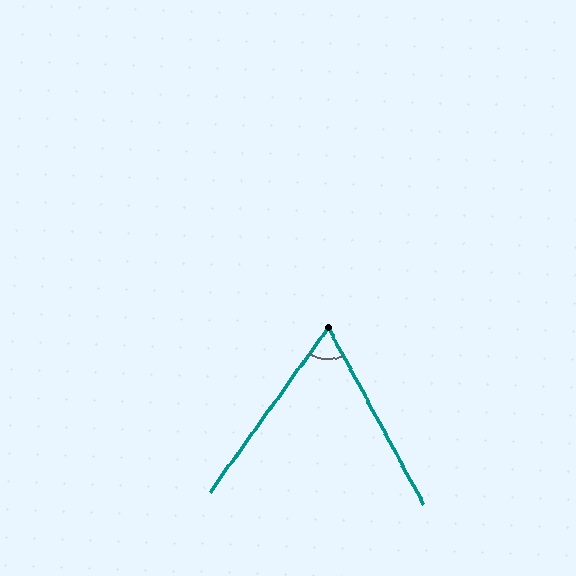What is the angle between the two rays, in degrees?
Approximately 64 degrees.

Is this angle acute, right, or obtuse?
It is acute.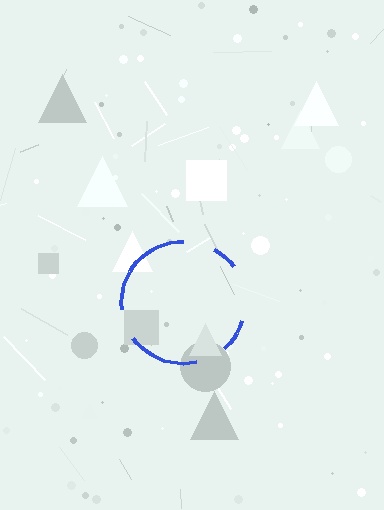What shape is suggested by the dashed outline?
The dashed outline suggests a circle.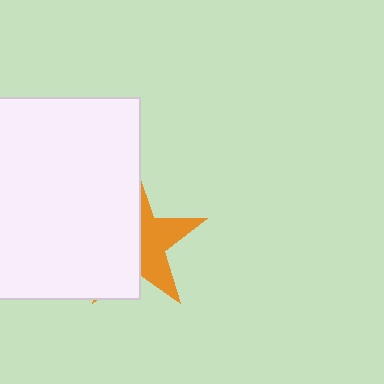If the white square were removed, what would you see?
You would see the complete orange star.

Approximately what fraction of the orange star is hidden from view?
Roughly 58% of the orange star is hidden behind the white square.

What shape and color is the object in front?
The object in front is a white square.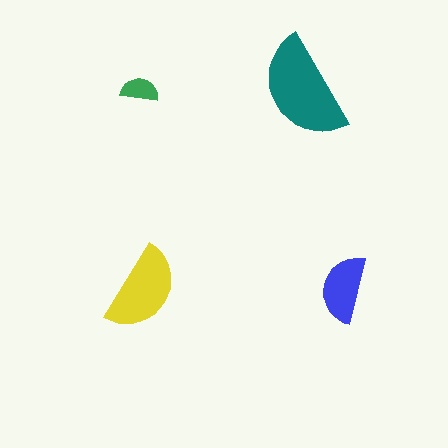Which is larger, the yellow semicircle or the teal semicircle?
The teal one.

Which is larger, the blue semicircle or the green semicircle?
The blue one.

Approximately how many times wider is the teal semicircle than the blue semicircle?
About 1.5 times wider.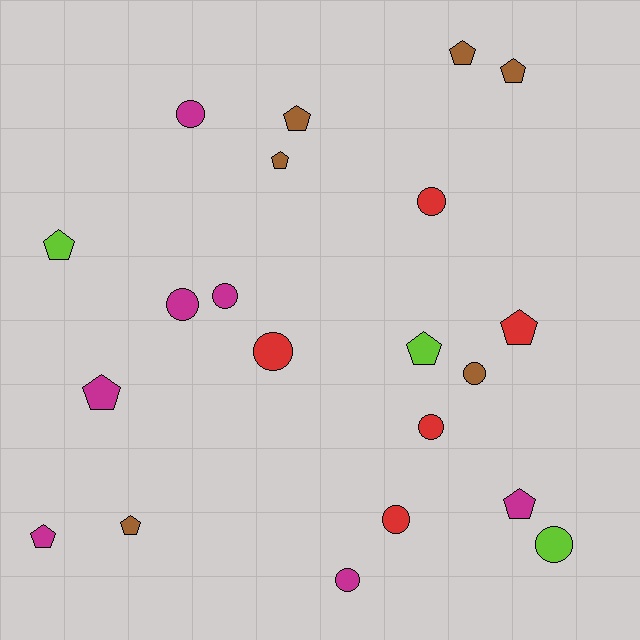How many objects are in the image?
There are 21 objects.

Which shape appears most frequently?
Pentagon, with 11 objects.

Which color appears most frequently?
Magenta, with 7 objects.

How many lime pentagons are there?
There are 2 lime pentagons.